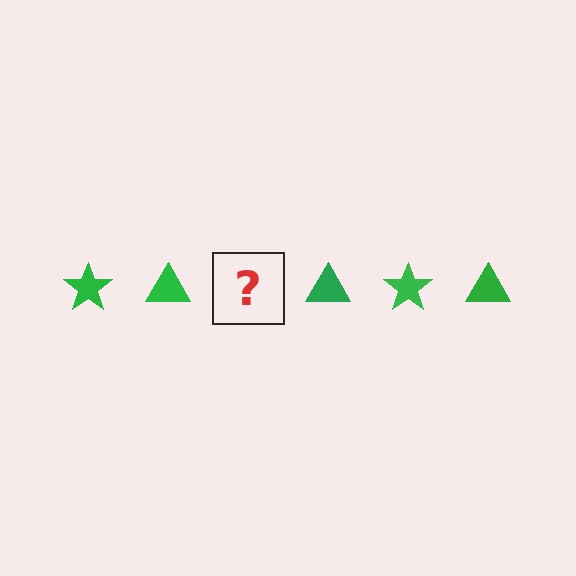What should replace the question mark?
The question mark should be replaced with a green star.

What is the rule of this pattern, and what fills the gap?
The rule is that the pattern cycles through star, triangle shapes in green. The gap should be filled with a green star.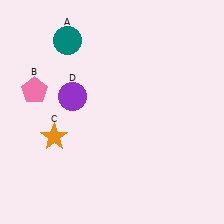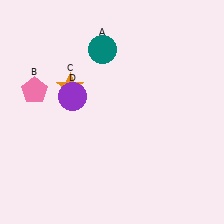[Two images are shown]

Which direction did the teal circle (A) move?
The teal circle (A) moved right.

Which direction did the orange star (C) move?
The orange star (C) moved up.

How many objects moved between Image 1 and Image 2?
2 objects moved between the two images.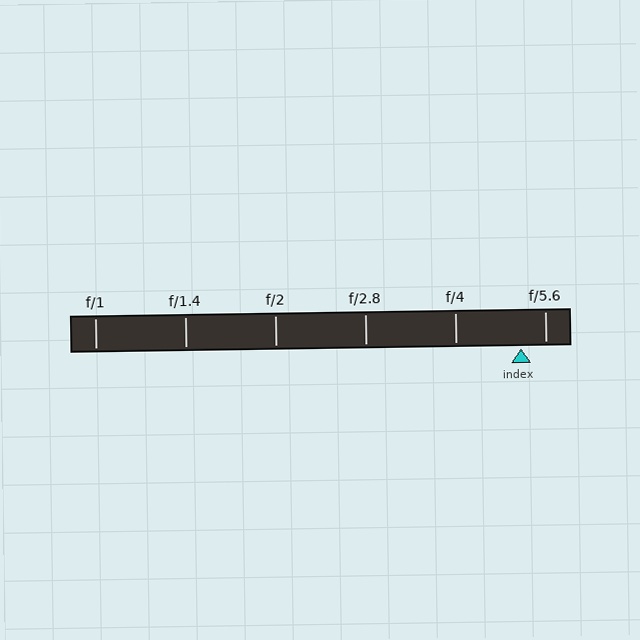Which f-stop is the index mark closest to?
The index mark is closest to f/5.6.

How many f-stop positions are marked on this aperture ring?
There are 6 f-stop positions marked.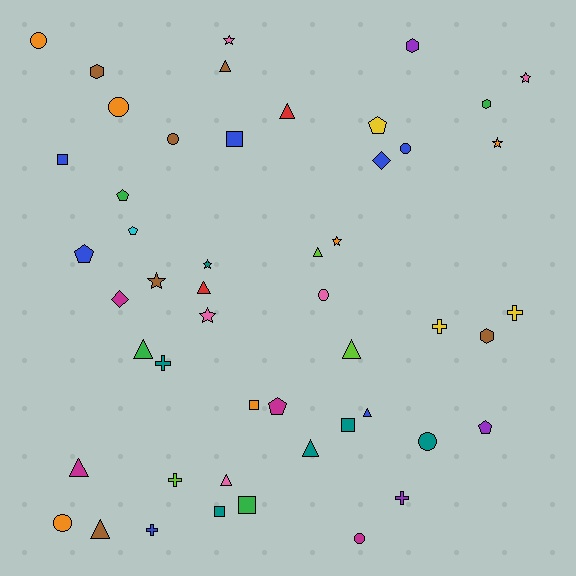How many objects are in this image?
There are 50 objects.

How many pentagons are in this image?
There are 6 pentagons.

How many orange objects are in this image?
There are 6 orange objects.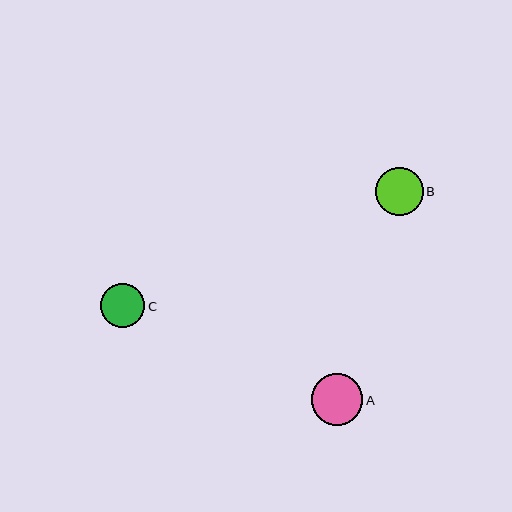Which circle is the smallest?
Circle C is the smallest with a size of approximately 44 pixels.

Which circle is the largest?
Circle A is the largest with a size of approximately 51 pixels.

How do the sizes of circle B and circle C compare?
Circle B and circle C are approximately the same size.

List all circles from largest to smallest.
From largest to smallest: A, B, C.